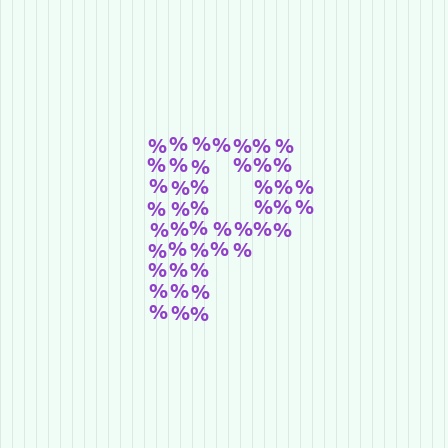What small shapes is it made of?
It is made of small percent signs.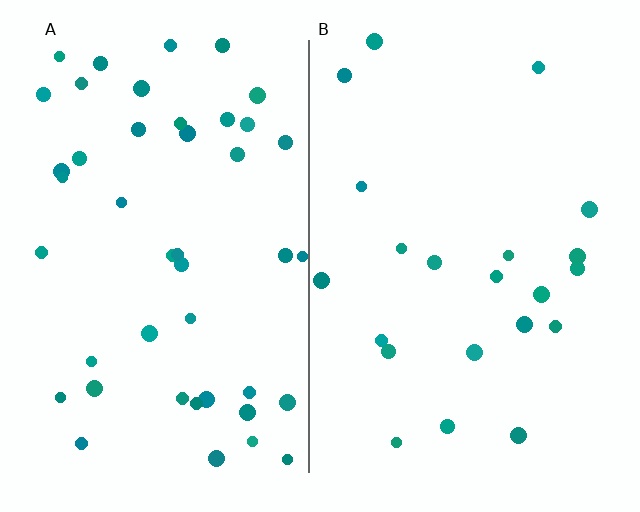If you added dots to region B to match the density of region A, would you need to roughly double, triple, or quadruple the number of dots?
Approximately double.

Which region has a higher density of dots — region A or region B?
A (the left).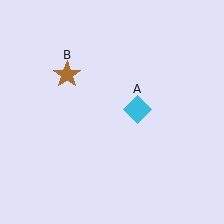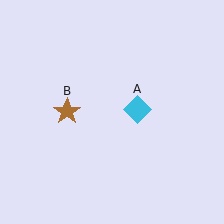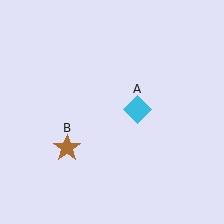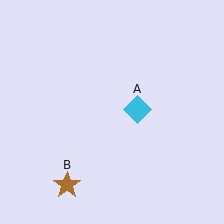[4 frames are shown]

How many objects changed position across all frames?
1 object changed position: brown star (object B).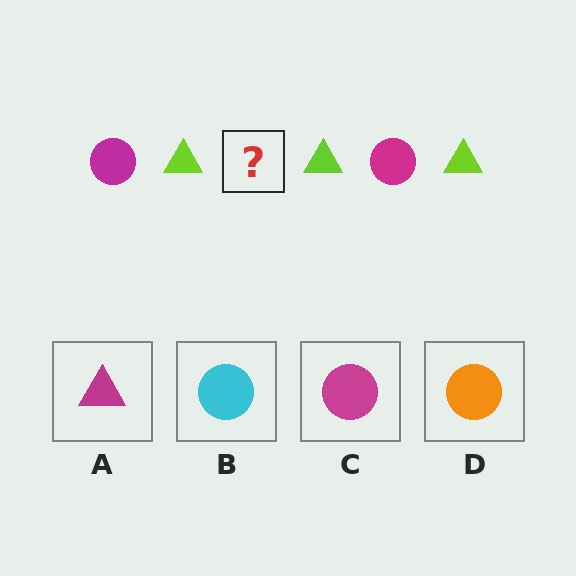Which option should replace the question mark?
Option C.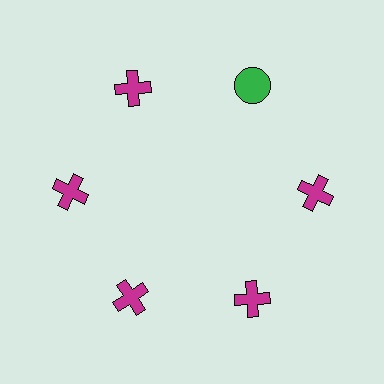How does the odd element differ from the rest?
It differs in both color (green instead of magenta) and shape (circle instead of cross).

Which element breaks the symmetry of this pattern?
The green circle at roughly the 1 o'clock position breaks the symmetry. All other shapes are magenta crosses.